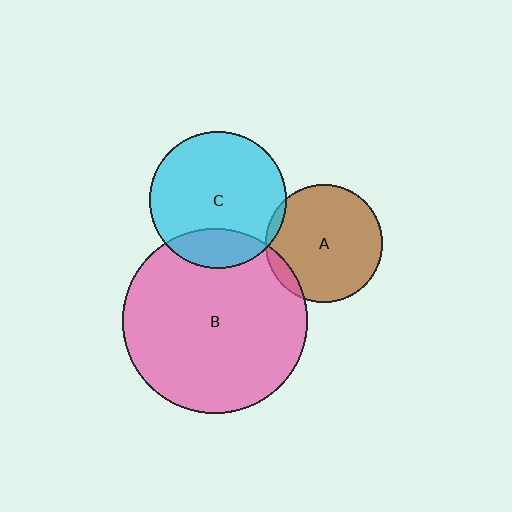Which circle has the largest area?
Circle B (pink).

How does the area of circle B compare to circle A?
Approximately 2.5 times.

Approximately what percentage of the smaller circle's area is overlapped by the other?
Approximately 5%.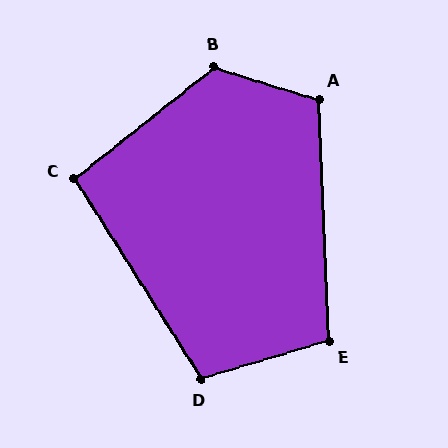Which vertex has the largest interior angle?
B, at approximately 125 degrees.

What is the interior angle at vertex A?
Approximately 109 degrees (obtuse).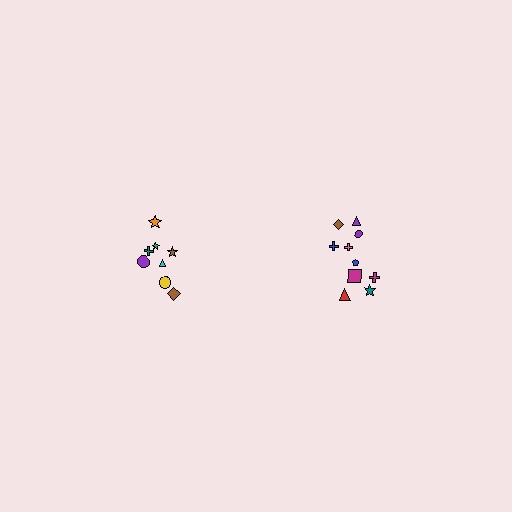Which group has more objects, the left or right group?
The right group.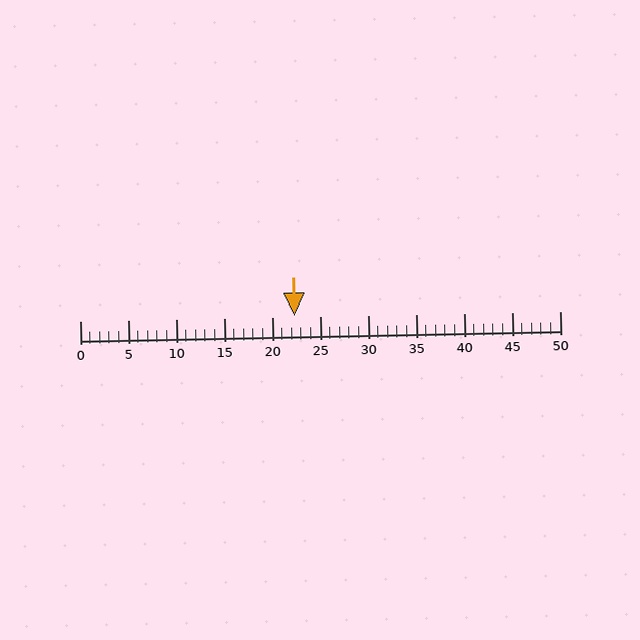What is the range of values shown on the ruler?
The ruler shows values from 0 to 50.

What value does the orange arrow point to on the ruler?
The orange arrow points to approximately 22.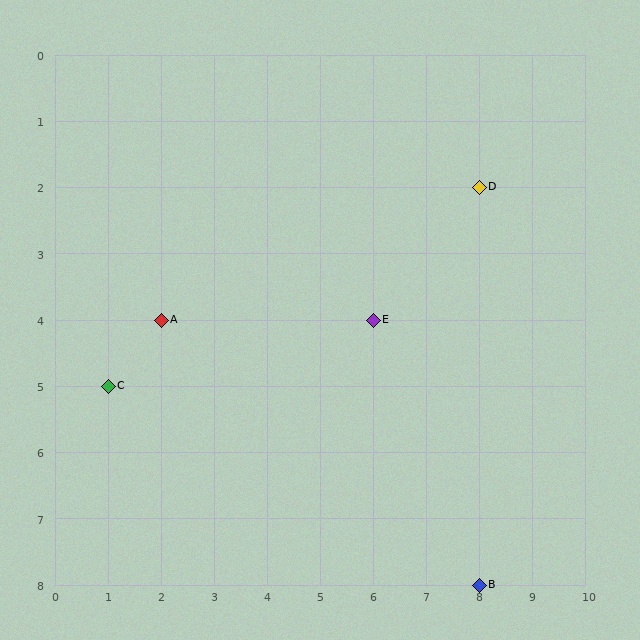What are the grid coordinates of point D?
Point D is at grid coordinates (8, 2).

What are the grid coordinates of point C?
Point C is at grid coordinates (1, 5).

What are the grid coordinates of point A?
Point A is at grid coordinates (2, 4).